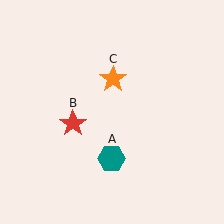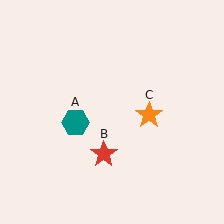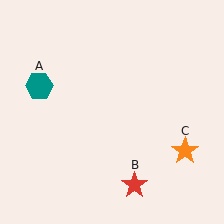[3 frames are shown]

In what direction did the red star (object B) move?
The red star (object B) moved down and to the right.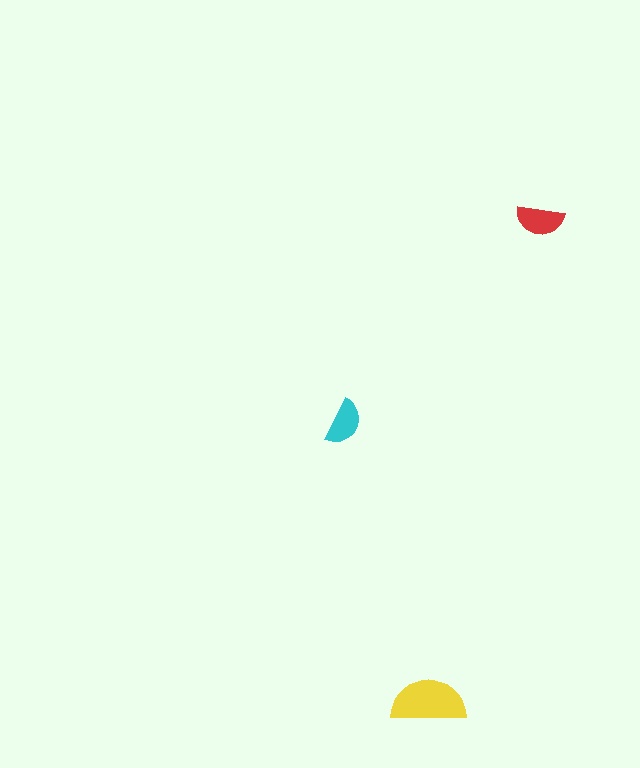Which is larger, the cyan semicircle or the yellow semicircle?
The yellow one.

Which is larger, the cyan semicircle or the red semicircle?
The red one.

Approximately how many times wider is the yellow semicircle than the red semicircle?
About 1.5 times wider.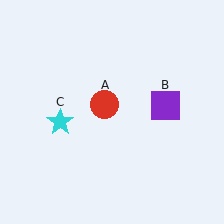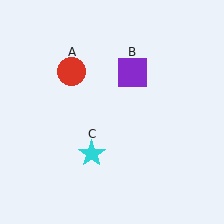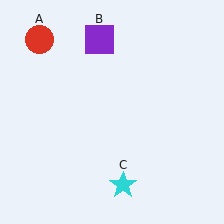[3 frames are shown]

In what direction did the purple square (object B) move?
The purple square (object B) moved up and to the left.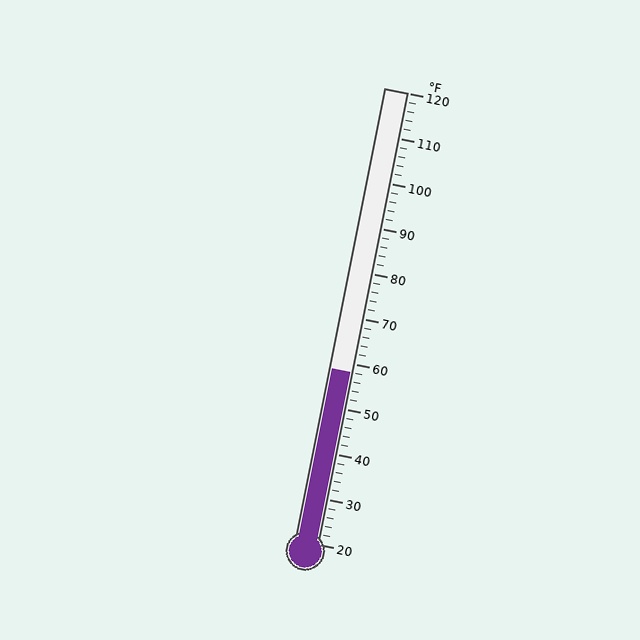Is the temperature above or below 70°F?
The temperature is below 70°F.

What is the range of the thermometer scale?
The thermometer scale ranges from 20°F to 120°F.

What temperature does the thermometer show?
The thermometer shows approximately 58°F.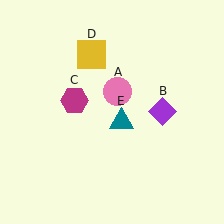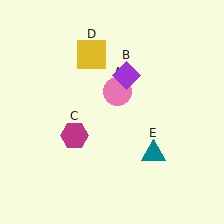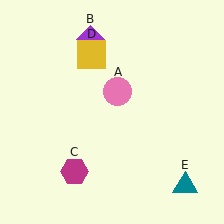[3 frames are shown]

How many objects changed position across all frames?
3 objects changed position: purple diamond (object B), magenta hexagon (object C), teal triangle (object E).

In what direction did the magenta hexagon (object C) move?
The magenta hexagon (object C) moved down.